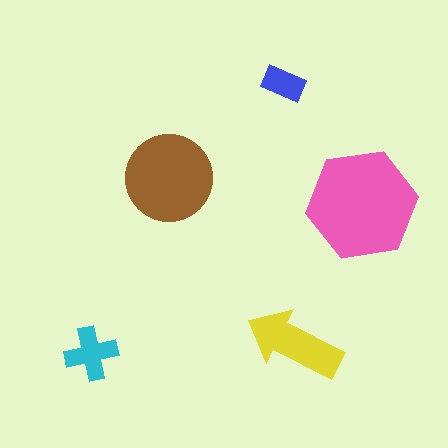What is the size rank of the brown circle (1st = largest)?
2nd.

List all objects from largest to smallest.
The pink hexagon, the brown circle, the yellow arrow, the cyan cross, the blue rectangle.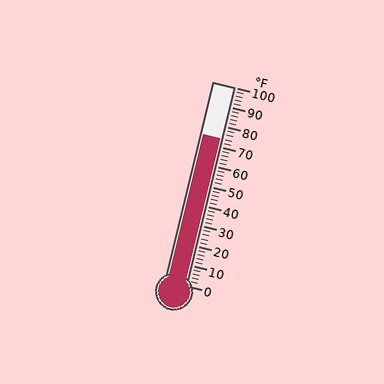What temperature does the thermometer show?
The thermometer shows approximately 74°F.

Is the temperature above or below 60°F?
The temperature is above 60°F.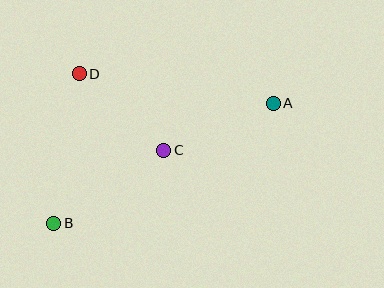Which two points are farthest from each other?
Points A and B are farthest from each other.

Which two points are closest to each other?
Points C and D are closest to each other.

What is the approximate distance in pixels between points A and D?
The distance between A and D is approximately 196 pixels.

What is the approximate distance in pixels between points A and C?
The distance between A and C is approximately 119 pixels.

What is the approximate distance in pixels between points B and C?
The distance between B and C is approximately 132 pixels.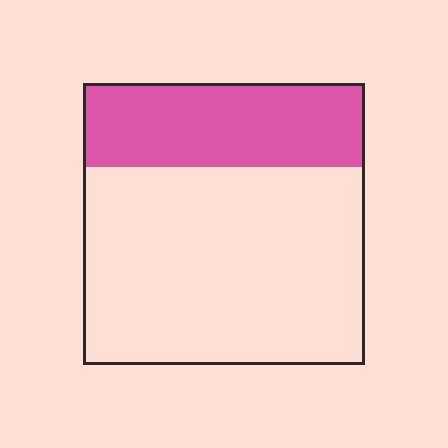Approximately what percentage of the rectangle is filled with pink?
Approximately 30%.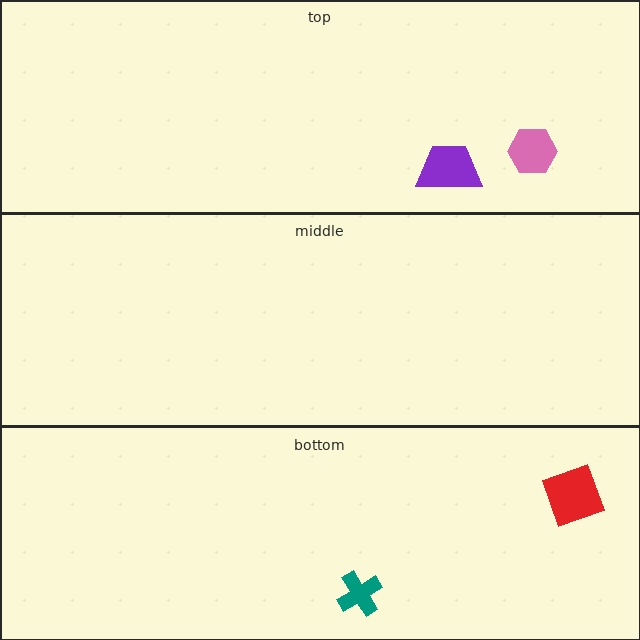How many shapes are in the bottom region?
2.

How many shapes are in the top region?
2.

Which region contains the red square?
The bottom region.